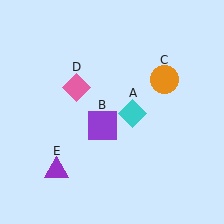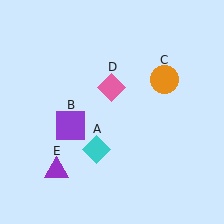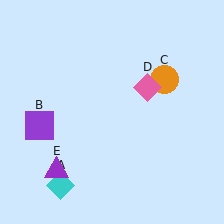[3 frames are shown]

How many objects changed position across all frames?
3 objects changed position: cyan diamond (object A), purple square (object B), pink diamond (object D).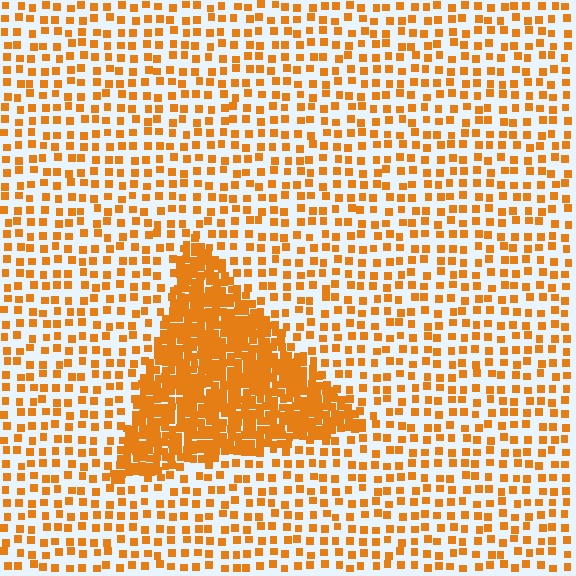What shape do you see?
I see a triangle.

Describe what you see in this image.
The image contains small orange elements arranged at two different densities. A triangle-shaped region is visible where the elements are more densely packed than the surrounding area.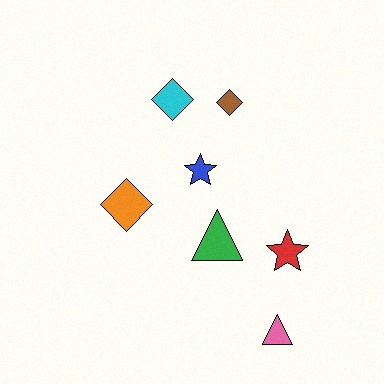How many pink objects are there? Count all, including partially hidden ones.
There is 1 pink object.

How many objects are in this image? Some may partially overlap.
There are 7 objects.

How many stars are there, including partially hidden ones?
There are 2 stars.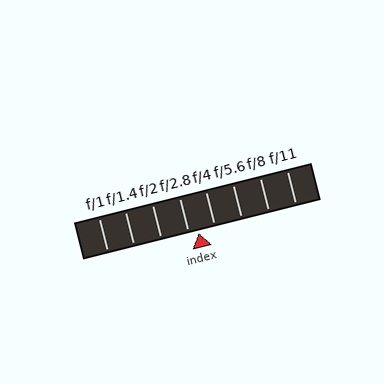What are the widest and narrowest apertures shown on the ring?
The widest aperture shown is f/1 and the narrowest is f/11.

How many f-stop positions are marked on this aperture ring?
There are 8 f-stop positions marked.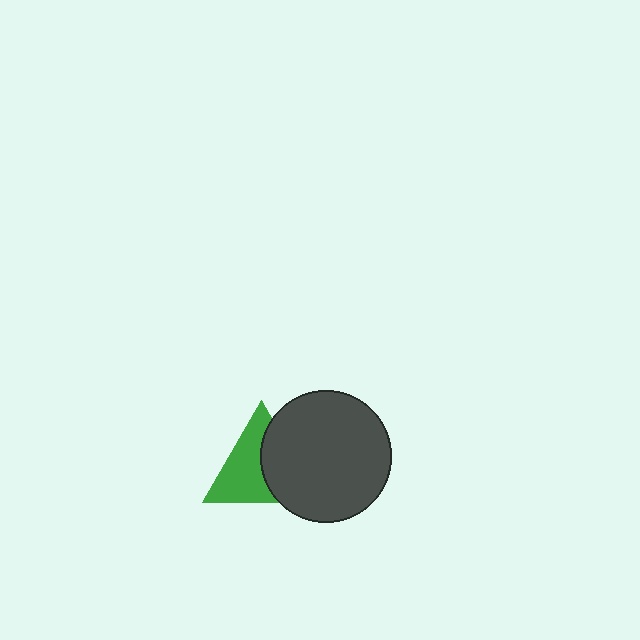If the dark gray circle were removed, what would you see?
You would see the complete green triangle.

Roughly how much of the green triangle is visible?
About half of it is visible (roughly 57%).